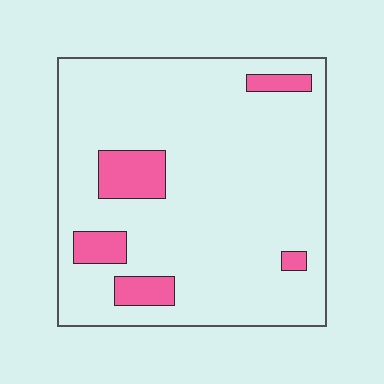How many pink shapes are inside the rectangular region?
5.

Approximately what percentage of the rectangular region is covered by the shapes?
Approximately 10%.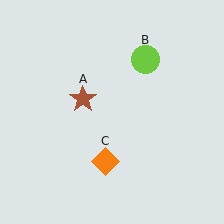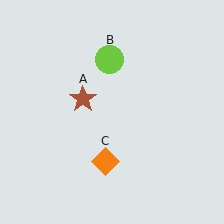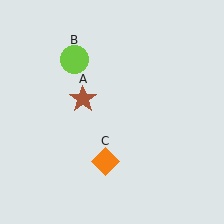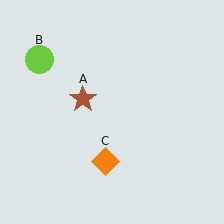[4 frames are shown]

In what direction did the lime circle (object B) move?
The lime circle (object B) moved left.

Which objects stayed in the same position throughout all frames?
Brown star (object A) and orange diamond (object C) remained stationary.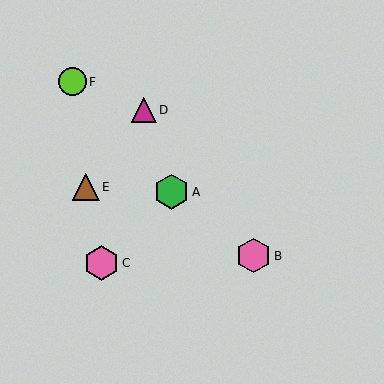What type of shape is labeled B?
Shape B is a pink hexagon.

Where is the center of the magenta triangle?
The center of the magenta triangle is at (144, 110).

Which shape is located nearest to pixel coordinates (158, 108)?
The magenta triangle (labeled D) at (144, 110) is nearest to that location.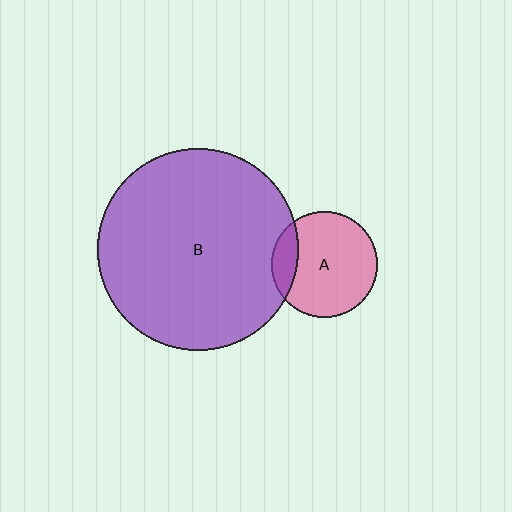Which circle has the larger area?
Circle B (purple).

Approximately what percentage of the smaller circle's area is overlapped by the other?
Approximately 15%.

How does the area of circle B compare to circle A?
Approximately 3.6 times.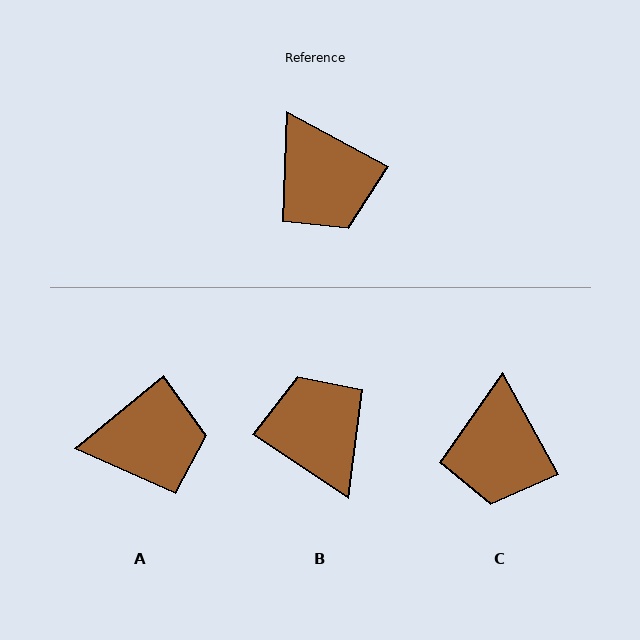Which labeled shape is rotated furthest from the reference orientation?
B, about 175 degrees away.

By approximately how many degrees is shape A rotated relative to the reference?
Approximately 68 degrees counter-clockwise.